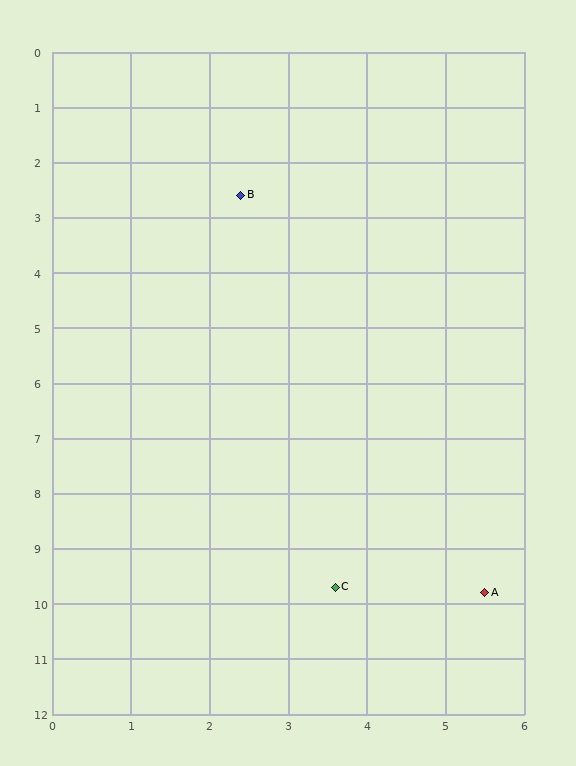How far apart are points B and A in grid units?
Points B and A are about 7.8 grid units apart.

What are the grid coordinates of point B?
Point B is at approximately (2.4, 2.6).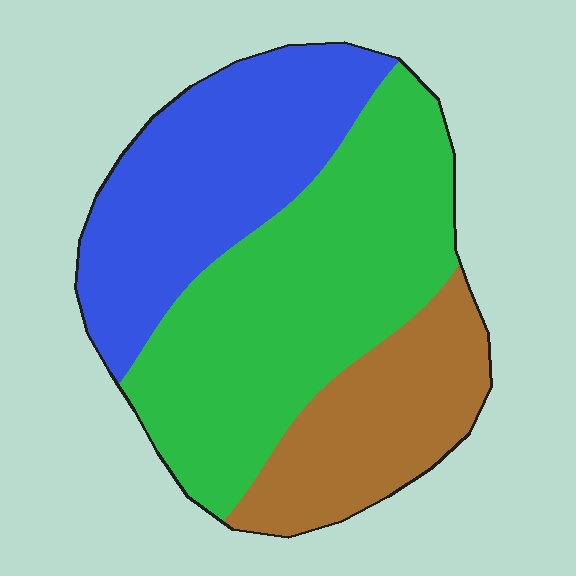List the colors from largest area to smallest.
From largest to smallest: green, blue, brown.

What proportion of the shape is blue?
Blue takes up about one third (1/3) of the shape.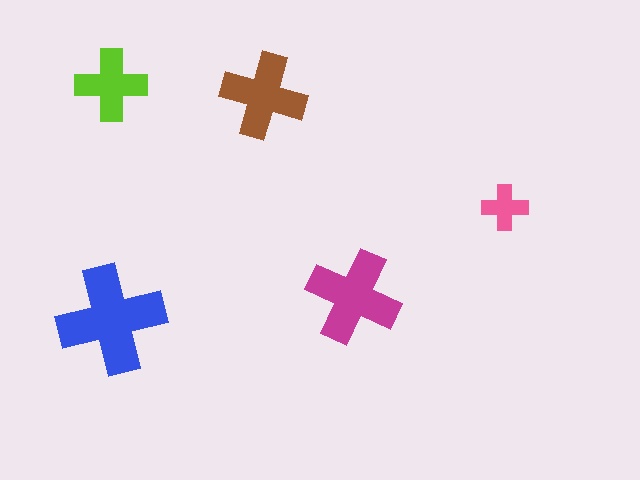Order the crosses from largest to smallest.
the blue one, the magenta one, the brown one, the lime one, the pink one.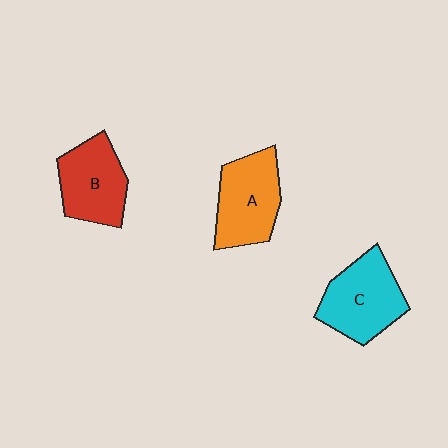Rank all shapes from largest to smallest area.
From largest to smallest: C (cyan), A (orange), B (red).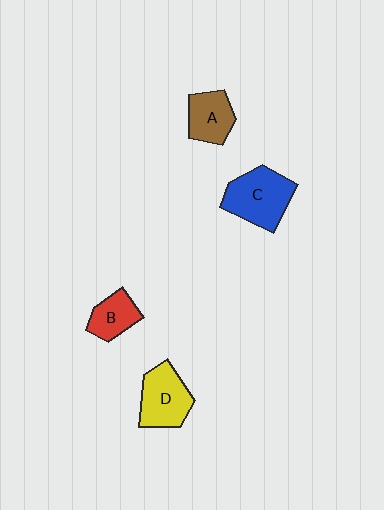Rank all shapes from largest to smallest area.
From largest to smallest: C (blue), D (yellow), A (brown), B (red).